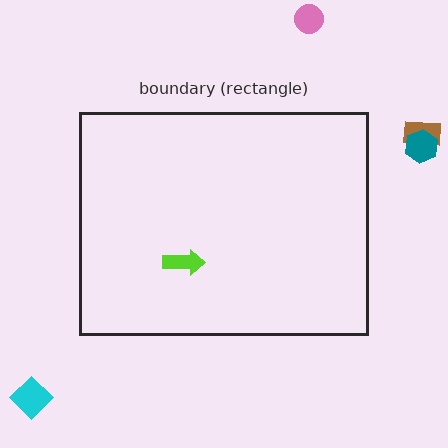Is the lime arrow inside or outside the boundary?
Inside.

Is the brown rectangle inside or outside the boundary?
Outside.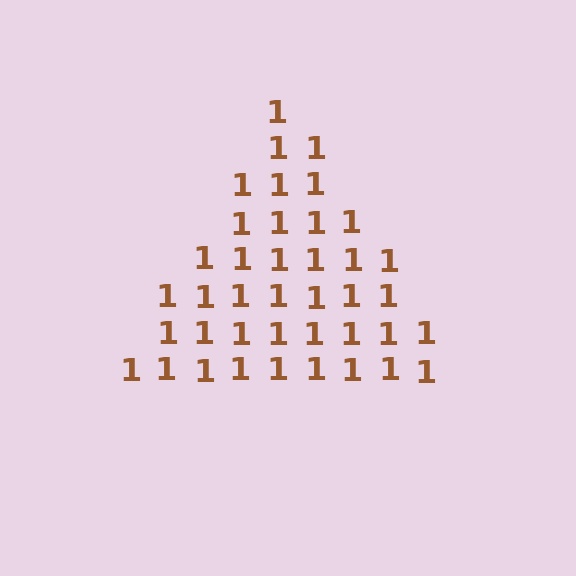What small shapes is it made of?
It is made of small digit 1's.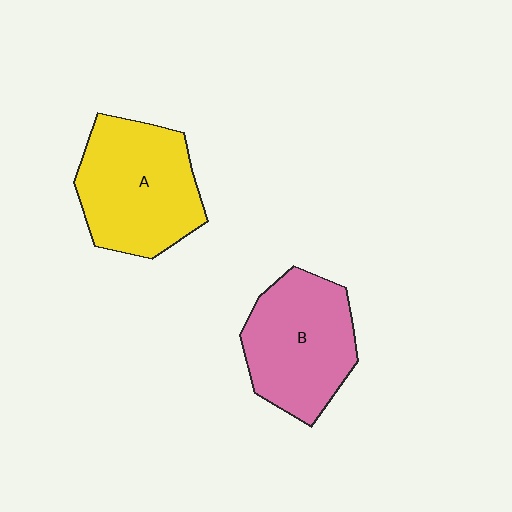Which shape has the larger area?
Shape A (yellow).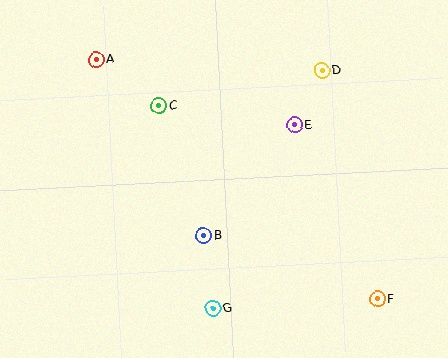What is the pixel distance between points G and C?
The distance between G and C is 210 pixels.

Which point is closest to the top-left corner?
Point A is closest to the top-left corner.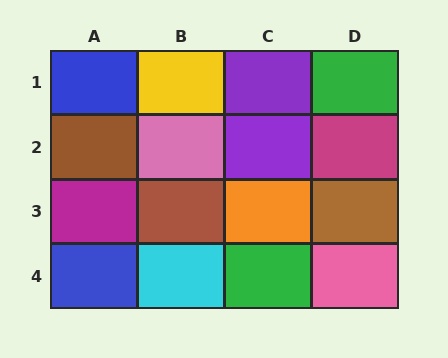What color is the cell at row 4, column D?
Pink.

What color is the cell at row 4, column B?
Cyan.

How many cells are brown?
3 cells are brown.